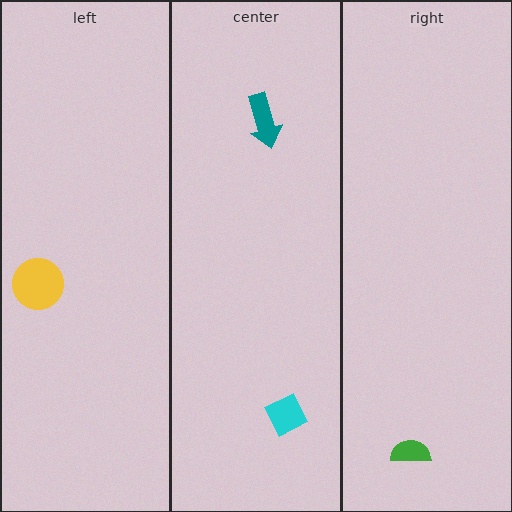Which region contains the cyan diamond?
The center region.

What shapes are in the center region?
The cyan diamond, the teal arrow.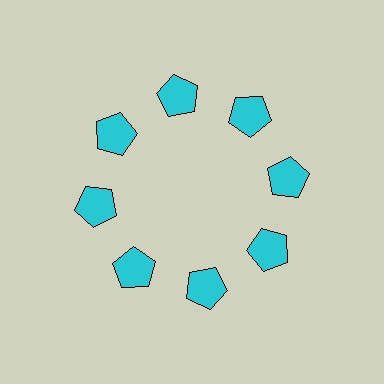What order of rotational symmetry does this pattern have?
This pattern has 8-fold rotational symmetry.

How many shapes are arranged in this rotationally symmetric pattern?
There are 8 shapes, arranged in 8 groups of 1.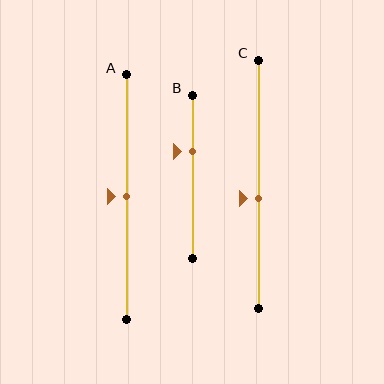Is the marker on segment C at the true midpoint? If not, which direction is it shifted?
No, the marker on segment C is shifted downward by about 6% of the segment length.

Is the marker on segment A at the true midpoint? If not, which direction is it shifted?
Yes, the marker on segment A is at the true midpoint.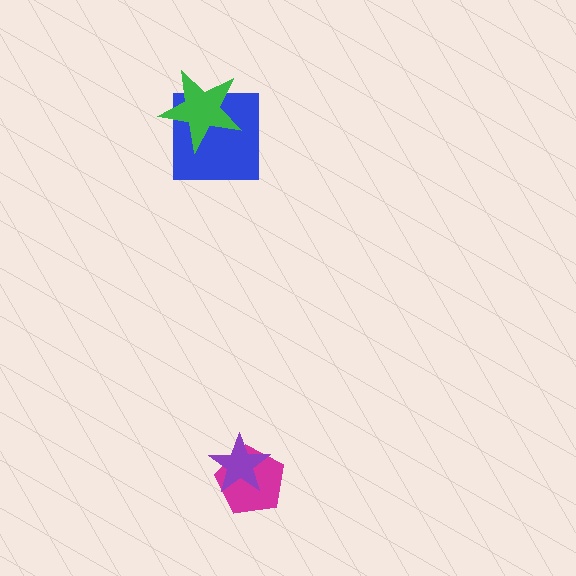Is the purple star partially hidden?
No, no other shape covers it.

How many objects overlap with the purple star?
1 object overlaps with the purple star.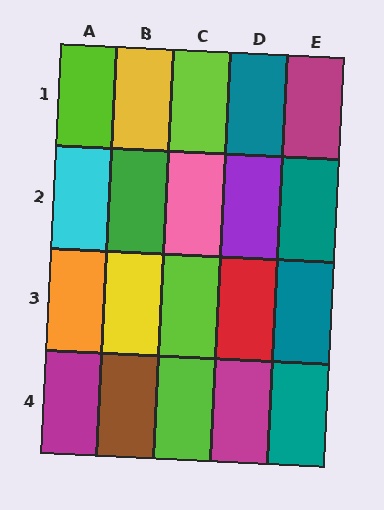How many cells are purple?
1 cell is purple.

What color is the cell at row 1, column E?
Magenta.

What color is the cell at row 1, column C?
Lime.